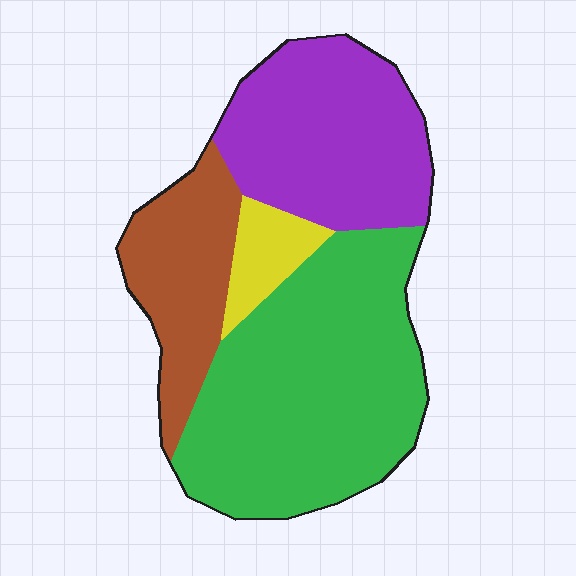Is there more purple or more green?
Green.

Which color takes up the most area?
Green, at roughly 45%.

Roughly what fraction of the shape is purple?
Purple takes up between a sixth and a third of the shape.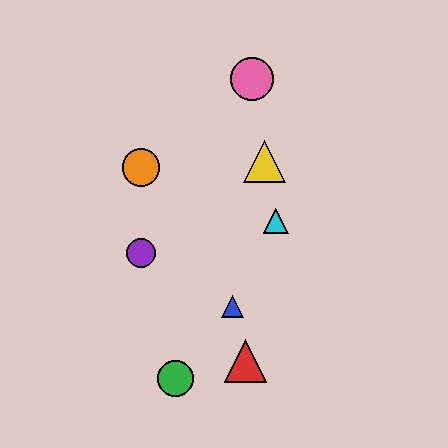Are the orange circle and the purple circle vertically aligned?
Yes, both are at x≈141.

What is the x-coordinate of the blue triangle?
The blue triangle is at x≈233.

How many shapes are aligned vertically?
2 shapes (the purple circle, the orange circle) are aligned vertically.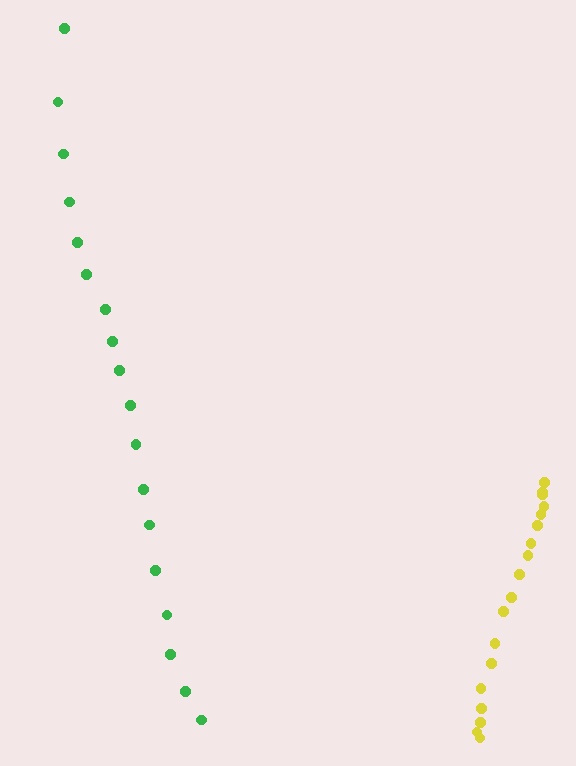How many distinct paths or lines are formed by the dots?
There are 2 distinct paths.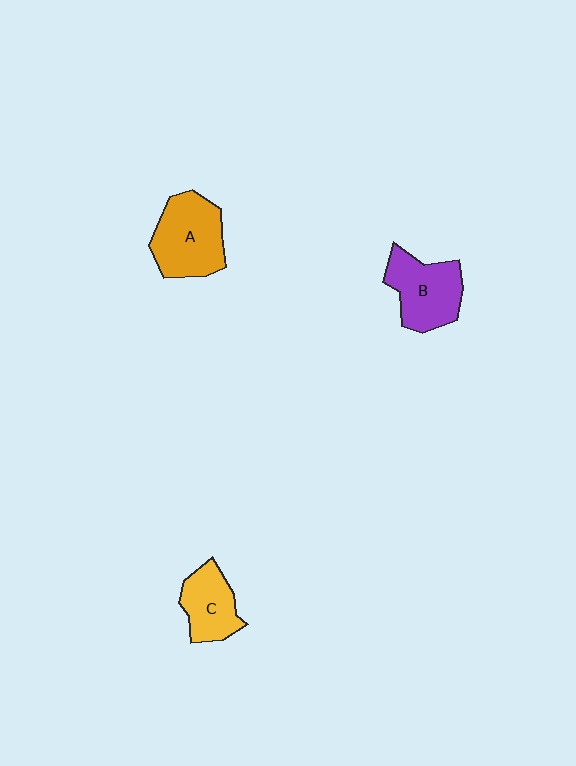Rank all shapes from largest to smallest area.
From largest to smallest: A (orange), B (purple), C (yellow).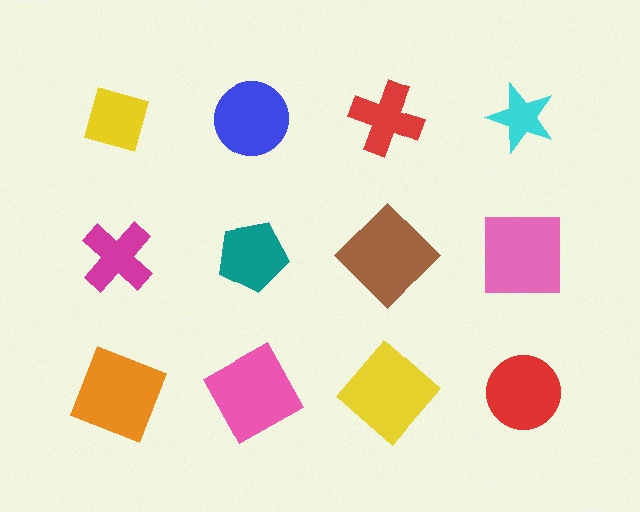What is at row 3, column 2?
A pink square.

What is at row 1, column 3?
A red cross.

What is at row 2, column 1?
A magenta cross.